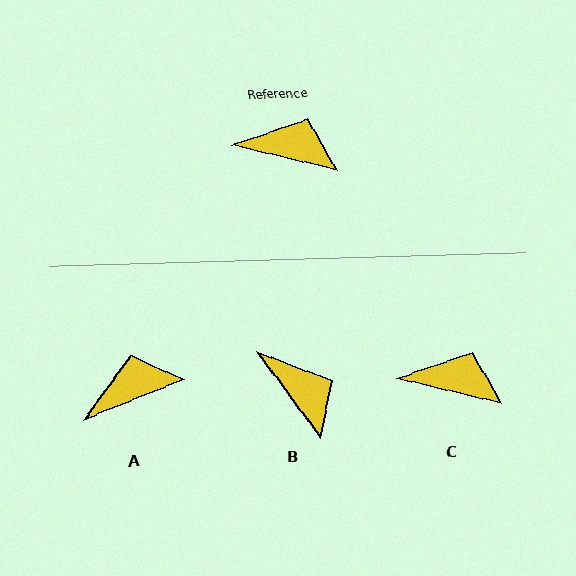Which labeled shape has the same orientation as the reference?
C.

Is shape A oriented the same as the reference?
No, it is off by about 35 degrees.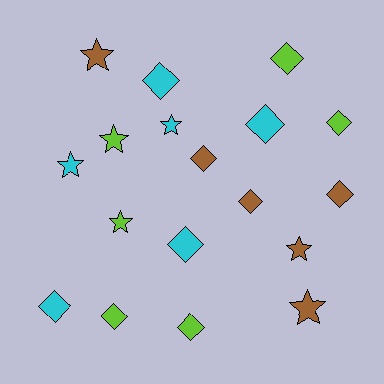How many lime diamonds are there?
There are 4 lime diamonds.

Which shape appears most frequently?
Diamond, with 11 objects.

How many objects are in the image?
There are 18 objects.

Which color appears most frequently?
Cyan, with 6 objects.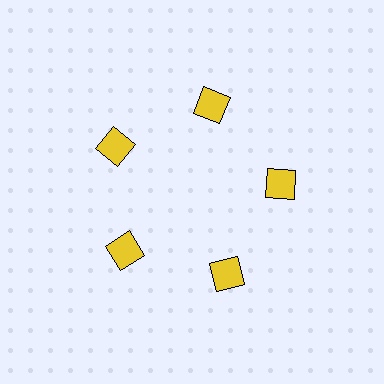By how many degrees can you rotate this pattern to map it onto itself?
The pattern maps onto itself every 72 degrees of rotation.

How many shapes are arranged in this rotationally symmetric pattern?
There are 5 shapes, arranged in 5 groups of 1.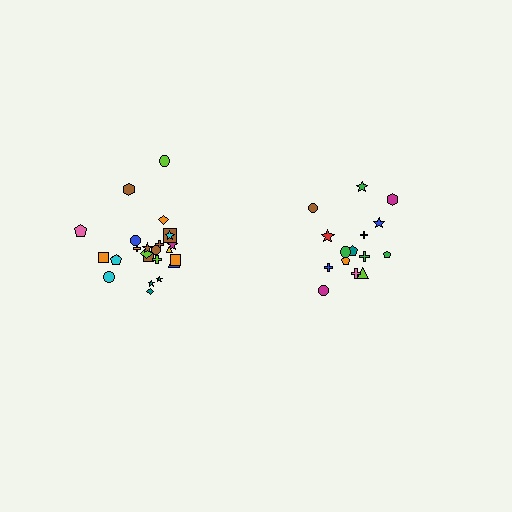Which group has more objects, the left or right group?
The left group.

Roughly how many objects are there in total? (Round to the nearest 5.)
Roughly 40 objects in total.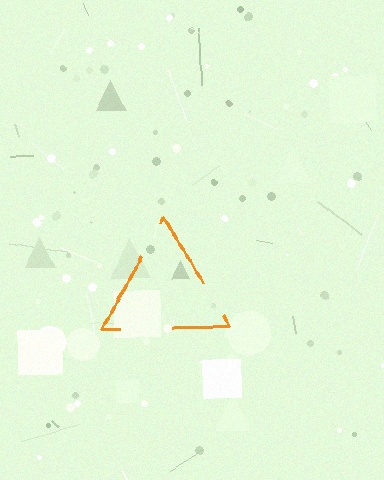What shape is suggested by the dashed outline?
The dashed outline suggests a triangle.